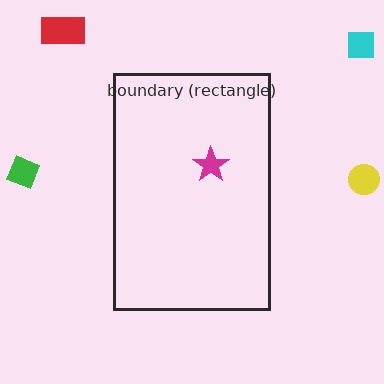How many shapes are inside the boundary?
1 inside, 4 outside.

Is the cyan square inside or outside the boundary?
Outside.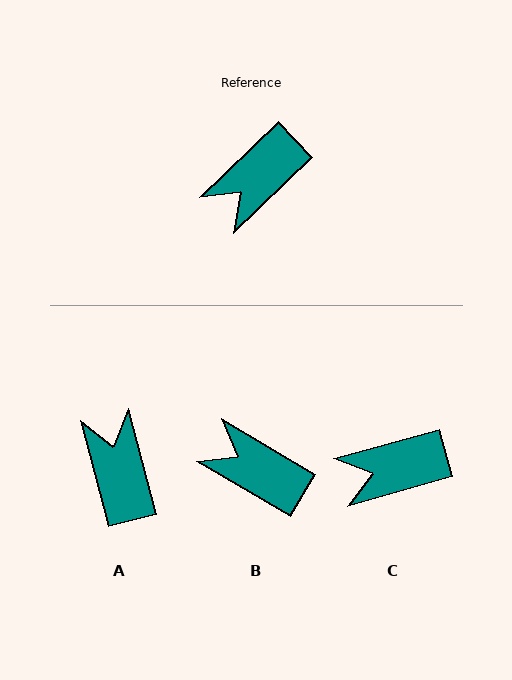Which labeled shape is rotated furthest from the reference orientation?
A, about 119 degrees away.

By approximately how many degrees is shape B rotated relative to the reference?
Approximately 74 degrees clockwise.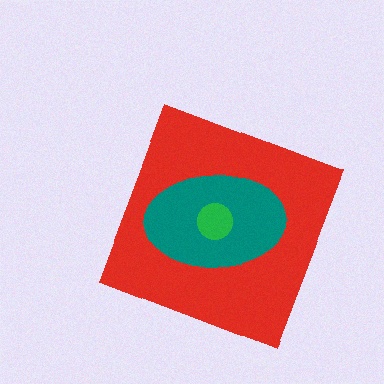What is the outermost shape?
The red diamond.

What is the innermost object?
The green circle.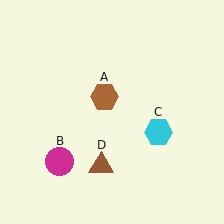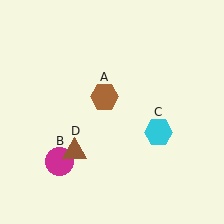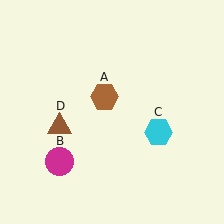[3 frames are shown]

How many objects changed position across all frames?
1 object changed position: brown triangle (object D).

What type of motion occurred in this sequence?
The brown triangle (object D) rotated clockwise around the center of the scene.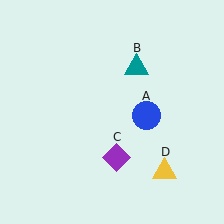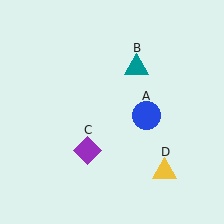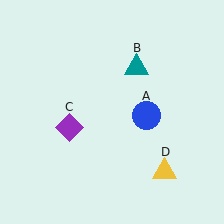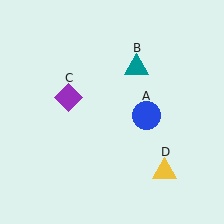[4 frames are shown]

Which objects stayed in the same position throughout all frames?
Blue circle (object A) and teal triangle (object B) and yellow triangle (object D) remained stationary.